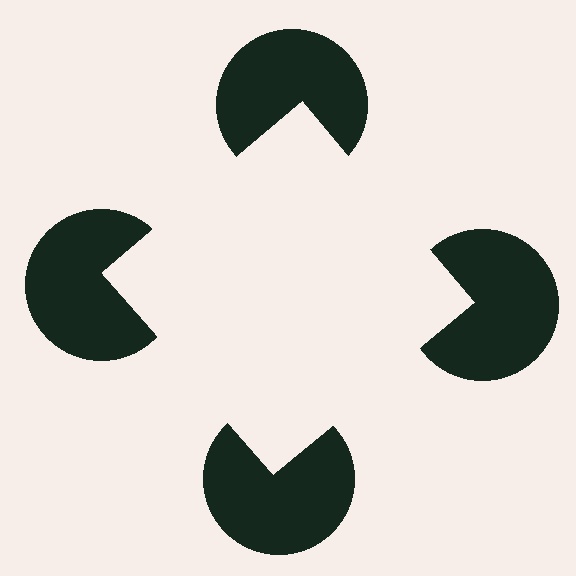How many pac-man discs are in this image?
There are 4 — one at each vertex of the illusory square.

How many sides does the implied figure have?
4 sides.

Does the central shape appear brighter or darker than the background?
It typically appears slightly brighter than the background, even though no actual brightness change is drawn.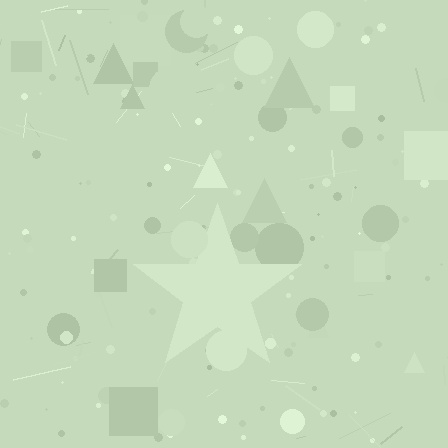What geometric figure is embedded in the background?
A star is embedded in the background.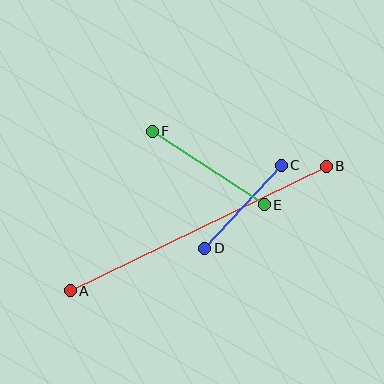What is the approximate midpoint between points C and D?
The midpoint is at approximately (243, 207) pixels.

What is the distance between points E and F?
The distance is approximately 134 pixels.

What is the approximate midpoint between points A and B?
The midpoint is at approximately (198, 228) pixels.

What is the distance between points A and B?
The distance is approximately 285 pixels.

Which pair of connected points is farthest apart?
Points A and B are farthest apart.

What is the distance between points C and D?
The distance is approximately 113 pixels.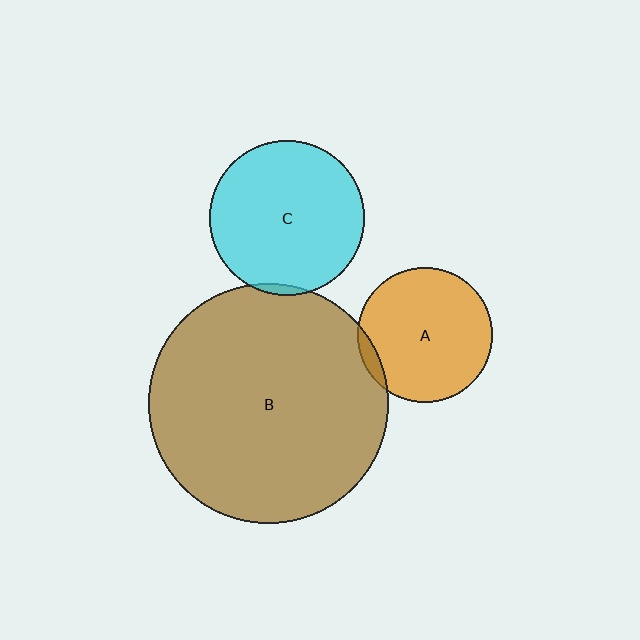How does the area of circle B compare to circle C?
Approximately 2.4 times.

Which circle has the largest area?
Circle B (brown).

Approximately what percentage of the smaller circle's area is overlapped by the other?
Approximately 5%.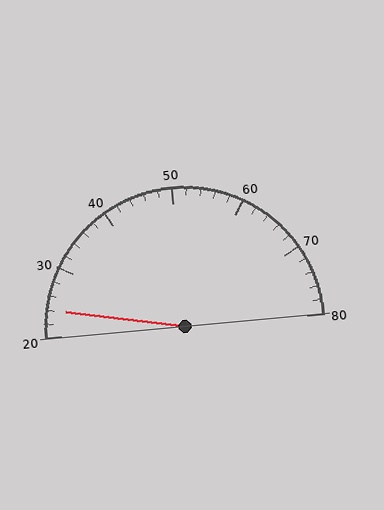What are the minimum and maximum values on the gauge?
The gauge ranges from 20 to 80.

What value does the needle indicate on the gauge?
The needle indicates approximately 24.